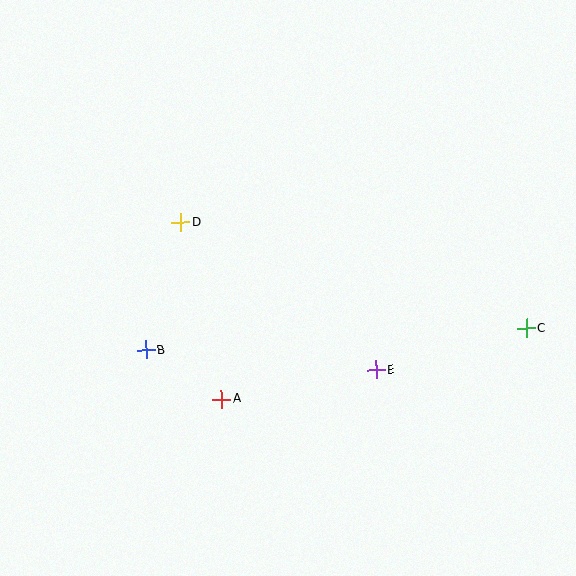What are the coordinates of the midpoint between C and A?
The midpoint between C and A is at (374, 364).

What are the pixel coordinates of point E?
Point E is at (376, 370).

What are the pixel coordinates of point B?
Point B is at (146, 350).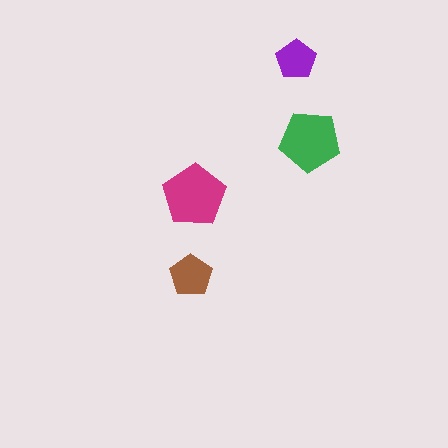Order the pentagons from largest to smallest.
the magenta one, the green one, the brown one, the purple one.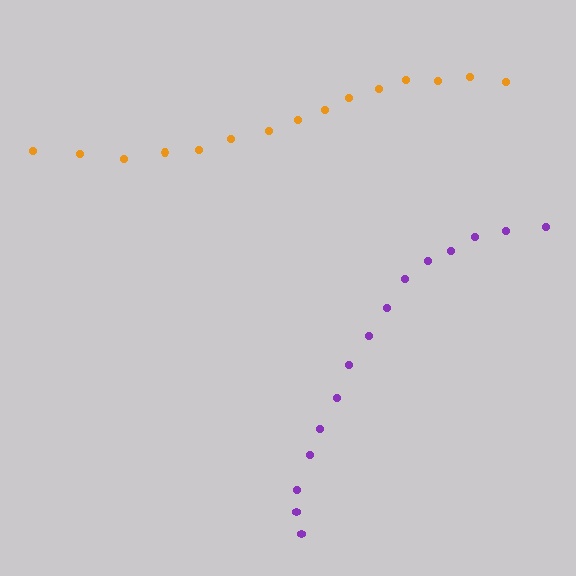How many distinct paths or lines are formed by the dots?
There are 2 distinct paths.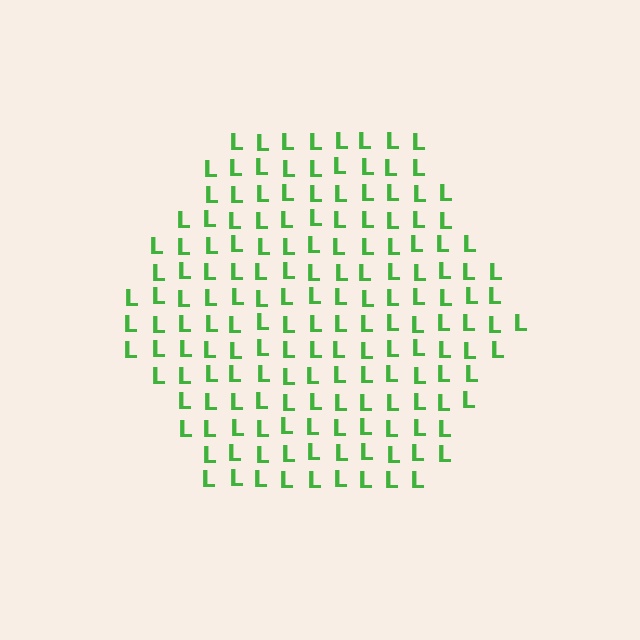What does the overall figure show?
The overall figure shows a hexagon.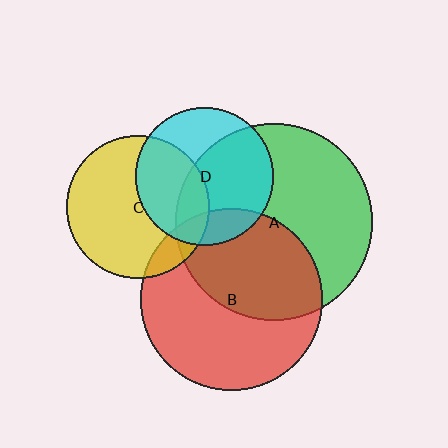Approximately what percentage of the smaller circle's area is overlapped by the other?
Approximately 15%.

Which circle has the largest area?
Circle A (green).